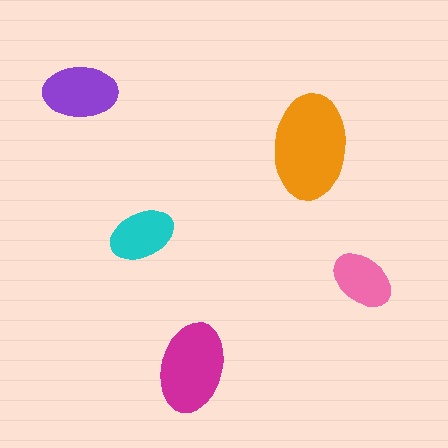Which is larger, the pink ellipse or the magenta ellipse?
The magenta one.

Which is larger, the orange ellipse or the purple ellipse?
The orange one.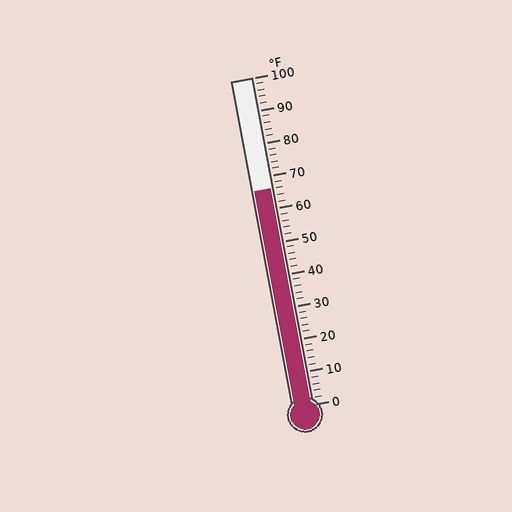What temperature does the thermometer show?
The thermometer shows approximately 66°F.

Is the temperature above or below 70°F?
The temperature is below 70°F.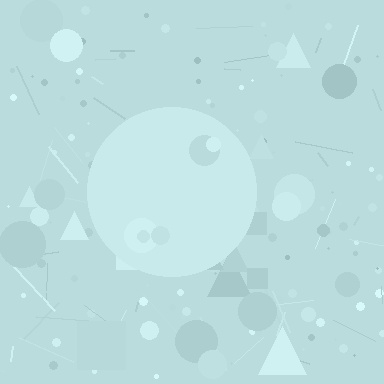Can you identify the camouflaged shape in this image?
The camouflaged shape is a circle.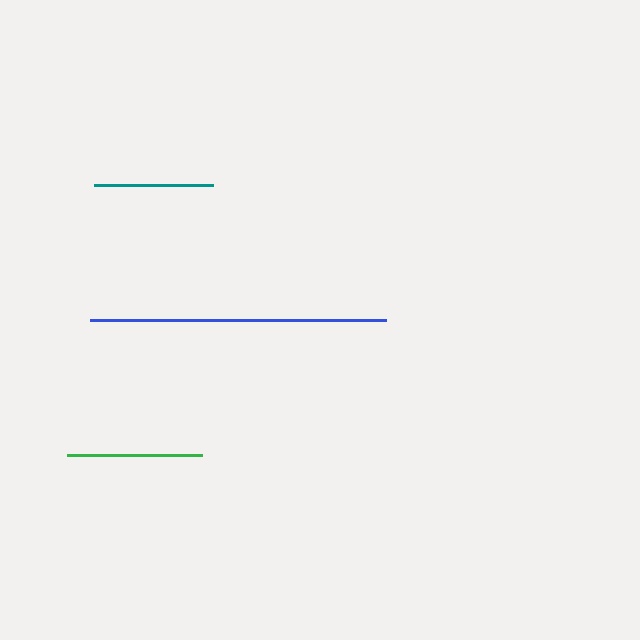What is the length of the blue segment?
The blue segment is approximately 296 pixels long.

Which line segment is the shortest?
The teal line is the shortest at approximately 119 pixels.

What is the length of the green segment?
The green segment is approximately 135 pixels long.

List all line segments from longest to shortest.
From longest to shortest: blue, green, teal.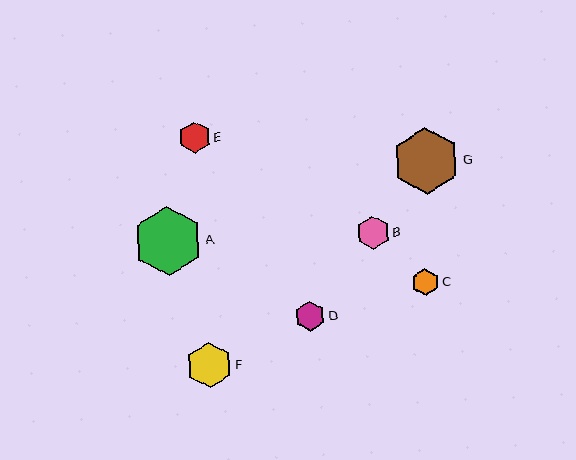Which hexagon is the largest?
Hexagon A is the largest with a size of approximately 69 pixels.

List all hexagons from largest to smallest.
From largest to smallest: A, G, F, B, E, D, C.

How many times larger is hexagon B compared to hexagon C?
Hexagon B is approximately 1.2 times the size of hexagon C.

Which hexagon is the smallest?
Hexagon C is the smallest with a size of approximately 27 pixels.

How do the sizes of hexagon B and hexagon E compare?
Hexagon B and hexagon E are approximately the same size.